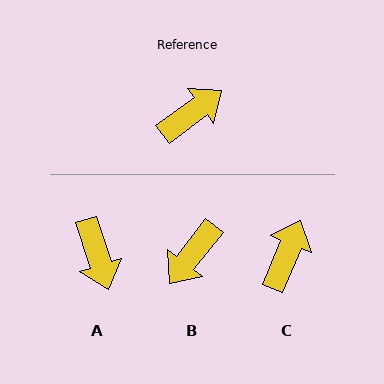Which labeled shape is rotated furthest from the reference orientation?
B, about 165 degrees away.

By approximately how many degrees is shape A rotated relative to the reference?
Approximately 109 degrees clockwise.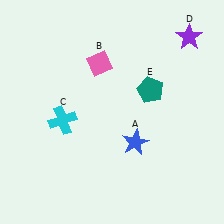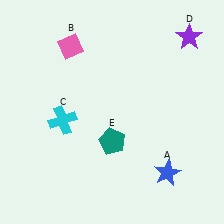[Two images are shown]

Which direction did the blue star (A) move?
The blue star (A) moved right.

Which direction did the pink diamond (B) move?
The pink diamond (B) moved left.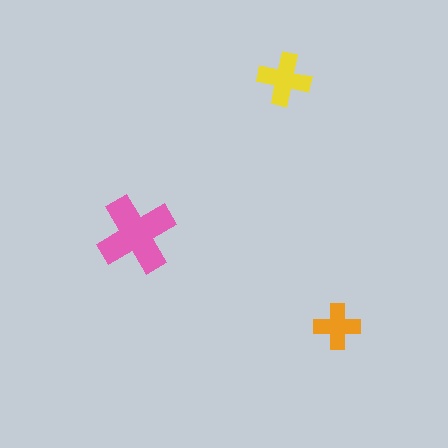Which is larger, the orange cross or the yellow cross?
The yellow one.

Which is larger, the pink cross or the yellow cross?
The pink one.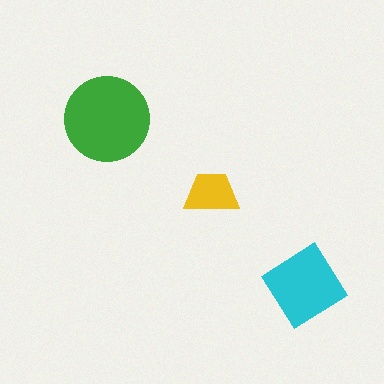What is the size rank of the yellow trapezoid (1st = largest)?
3rd.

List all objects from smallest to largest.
The yellow trapezoid, the cyan diamond, the green circle.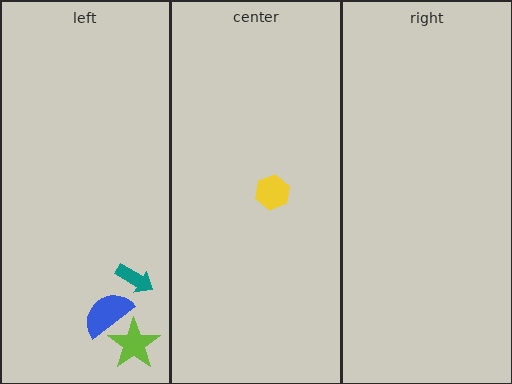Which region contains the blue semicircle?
The left region.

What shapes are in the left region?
The blue semicircle, the lime star, the teal arrow.